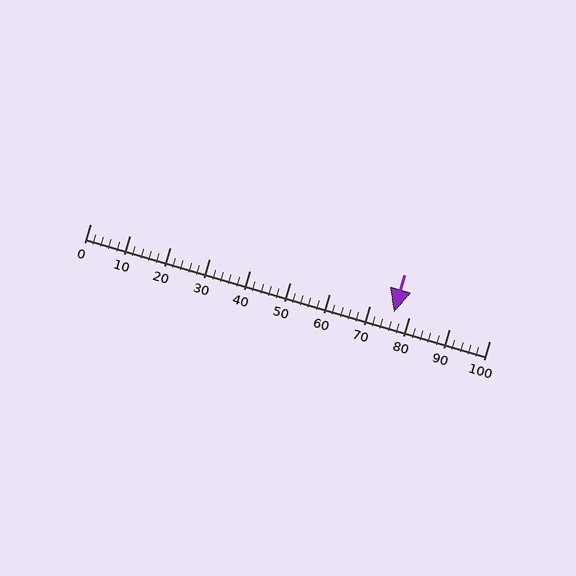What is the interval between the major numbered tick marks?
The major tick marks are spaced 10 units apart.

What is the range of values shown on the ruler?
The ruler shows values from 0 to 100.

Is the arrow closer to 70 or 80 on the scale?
The arrow is closer to 80.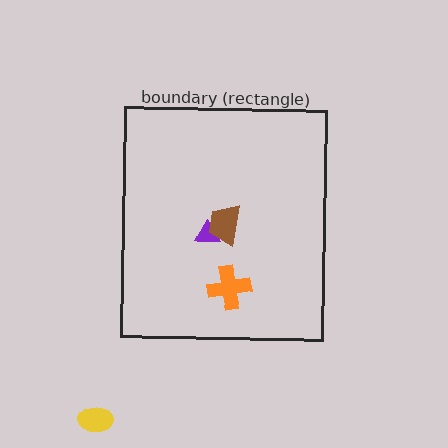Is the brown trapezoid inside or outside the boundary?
Inside.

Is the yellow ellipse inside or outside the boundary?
Outside.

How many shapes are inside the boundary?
3 inside, 1 outside.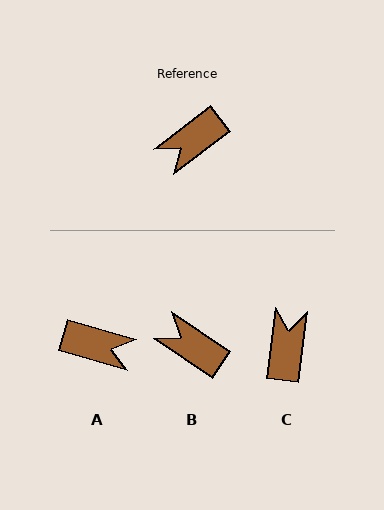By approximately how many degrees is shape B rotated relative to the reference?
Approximately 71 degrees clockwise.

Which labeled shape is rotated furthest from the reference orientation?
C, about 135 degrees away.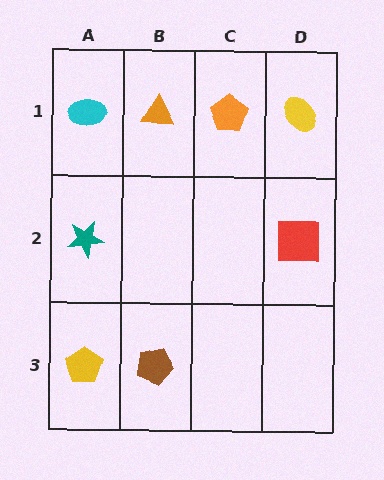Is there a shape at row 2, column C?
No, that cell is empty.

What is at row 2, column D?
A red square.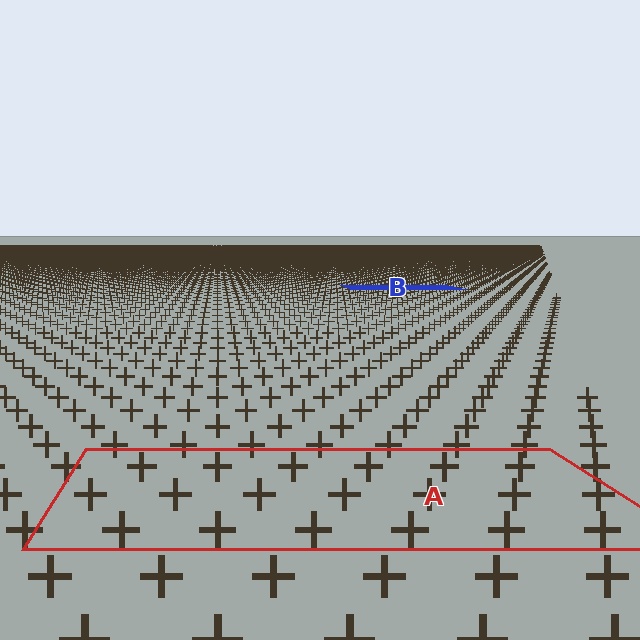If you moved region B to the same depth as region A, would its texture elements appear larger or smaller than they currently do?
They would appear larger. At a closer depth, the same texture elements are projected at a bigger on-screen size.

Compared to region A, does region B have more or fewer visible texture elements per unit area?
Region B has more texture elements per unit area — they are packed more densely because it is farther away.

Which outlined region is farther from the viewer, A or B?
Region B is farther from the viewer — the texture elements inside it appear smaller and more densely packed.